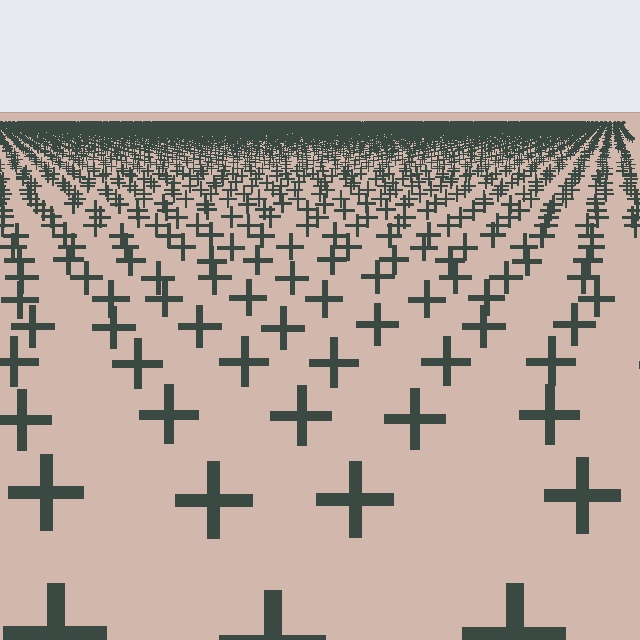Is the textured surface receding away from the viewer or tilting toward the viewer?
The surface is receding away from the viewer. Texture elements get smaller and denser toward the top.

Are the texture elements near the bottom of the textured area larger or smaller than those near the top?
Larger. Near the bottom, elements are closer to the viewer and appear at a bigger on-screen size.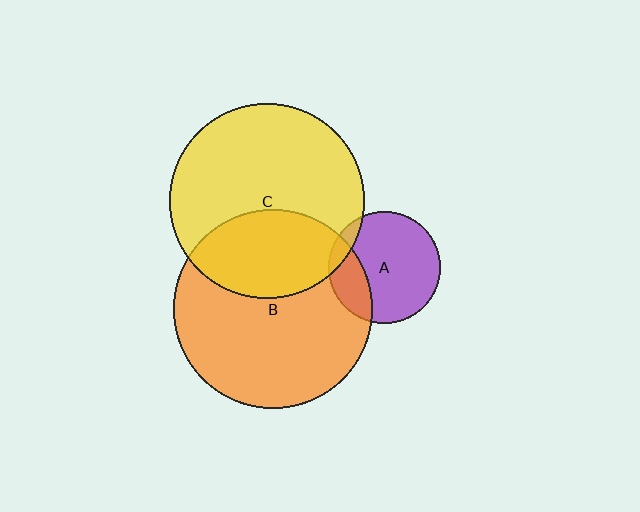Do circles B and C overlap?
Yes.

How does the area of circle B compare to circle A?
Approximately 3.2 times.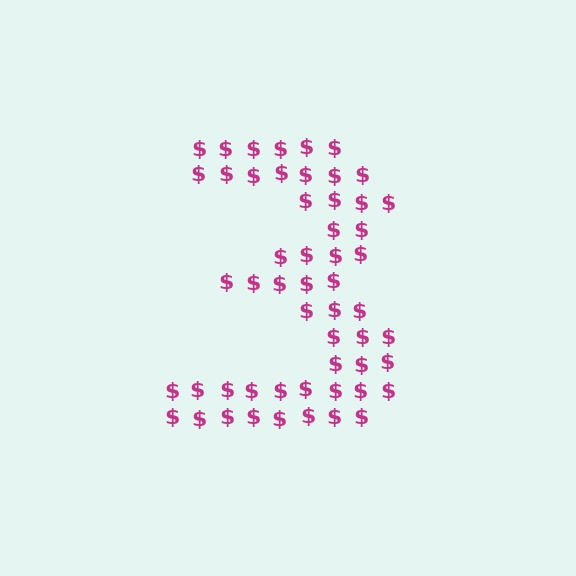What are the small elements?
The small elements are dollar signs.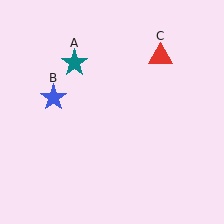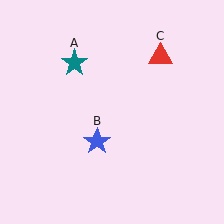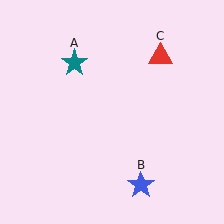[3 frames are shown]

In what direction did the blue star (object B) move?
The blue star (object B) moved down and to the right.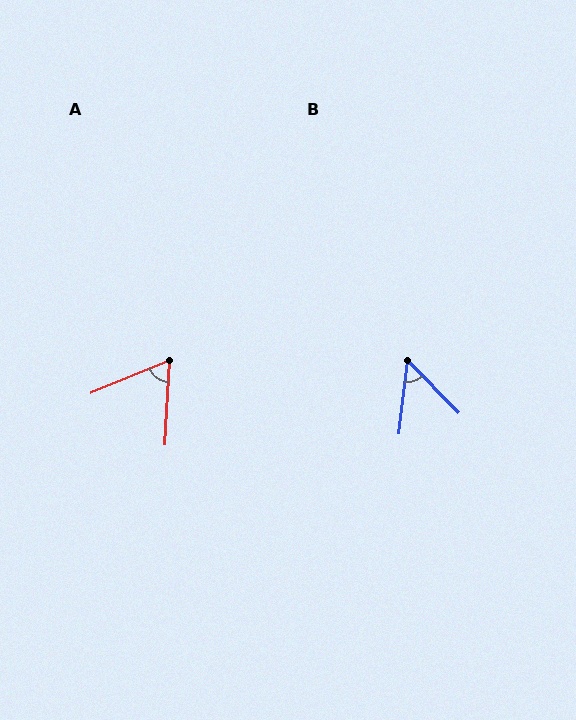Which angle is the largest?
A, at approximately 65 degrees.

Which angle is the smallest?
B, at approximately 51 degrees.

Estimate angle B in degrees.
Approximately 51 degrees.